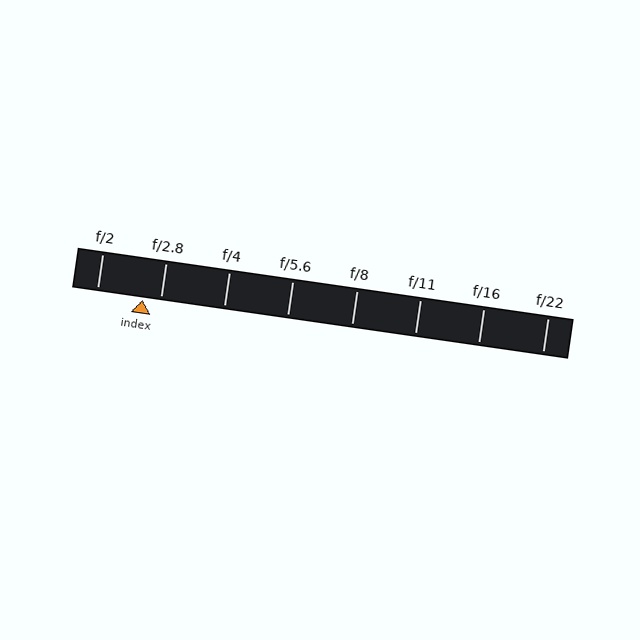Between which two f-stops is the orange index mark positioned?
The index mark is between f/2 and f/2.8.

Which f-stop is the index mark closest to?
The index mark is closest to f/2.8.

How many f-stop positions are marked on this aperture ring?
There are 8 f-stop positions marked.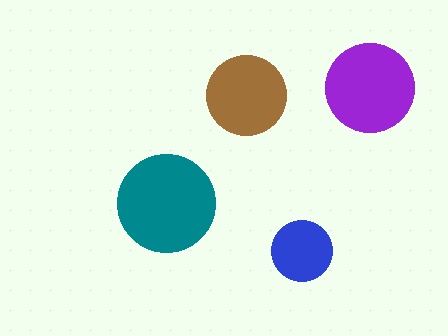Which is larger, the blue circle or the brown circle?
The brown one.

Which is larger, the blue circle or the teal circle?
The teal one.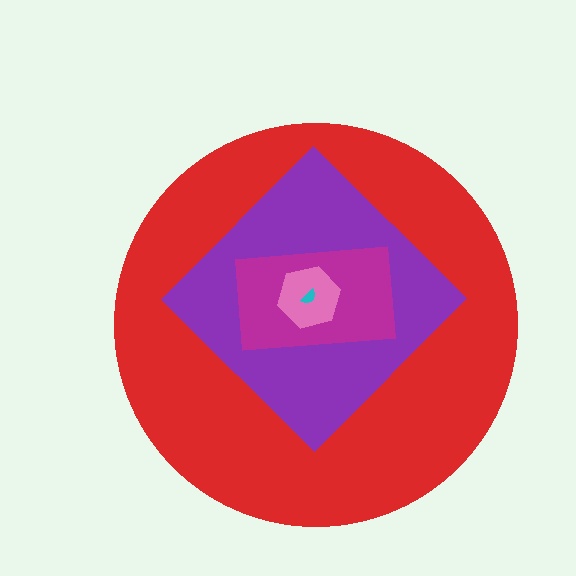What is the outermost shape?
The red circle.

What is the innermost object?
The cyan semicircle.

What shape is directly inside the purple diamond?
The magenta rectangle.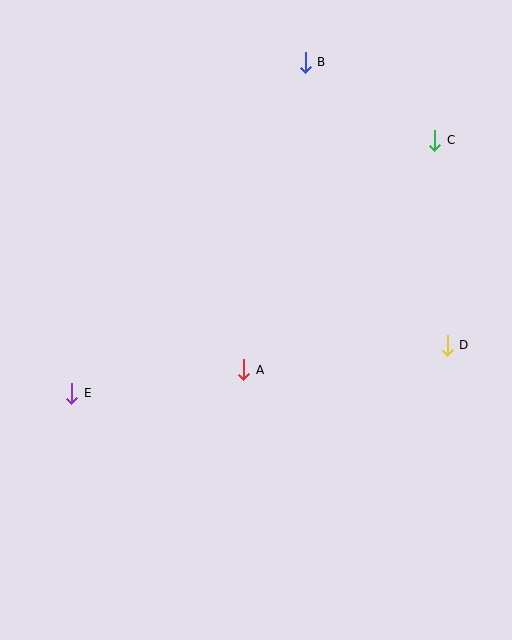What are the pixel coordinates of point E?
Point E is at (72, 393).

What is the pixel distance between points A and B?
The distance between A and B is 314 pixels.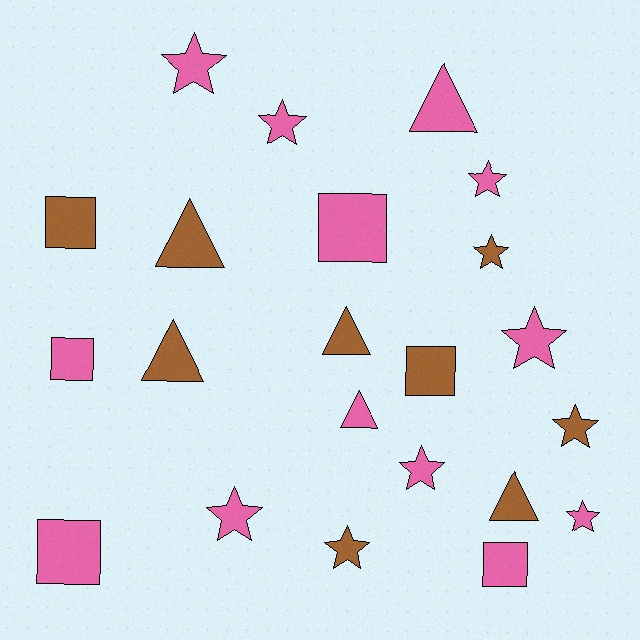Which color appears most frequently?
Pink, with 13 objects.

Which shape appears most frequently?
Star, with 10 objects.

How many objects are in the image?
There are 22 objects.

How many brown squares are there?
There are 2 brown squares.